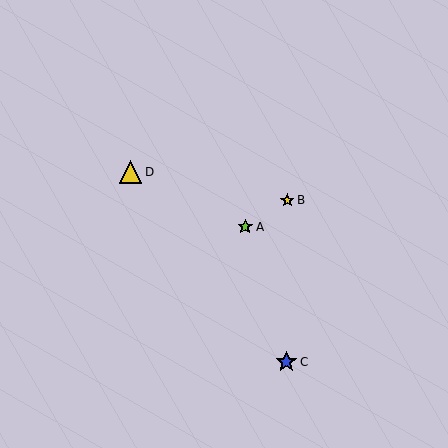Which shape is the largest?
The yellow triangle (labeled D) is the largest.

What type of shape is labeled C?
Shape C is a blue star.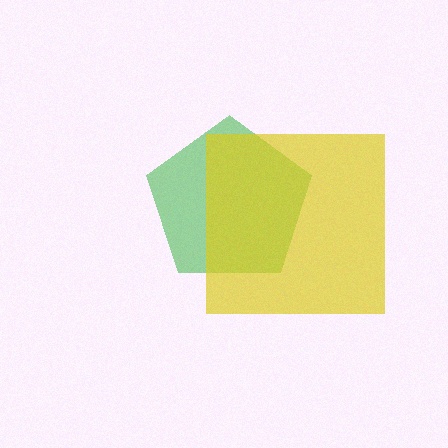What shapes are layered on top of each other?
The layered shapes are: a green pentagon, a yellow square.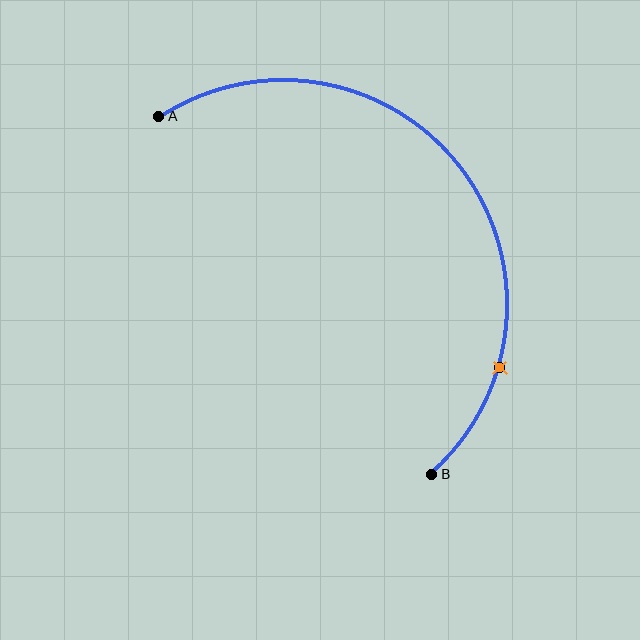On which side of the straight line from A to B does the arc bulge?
The arc bulges above and to the right of the straight line connecting A and B.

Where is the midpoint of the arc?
The arc midpoint is the point on the curve farthest from the straight line joining A and B. It sits above and to the right of that line.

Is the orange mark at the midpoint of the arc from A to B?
No. The orange mark lies on the arc but is closer to endpoint B. The arc midpoint would be at the point on the curve equidistant along the arc from both A and B.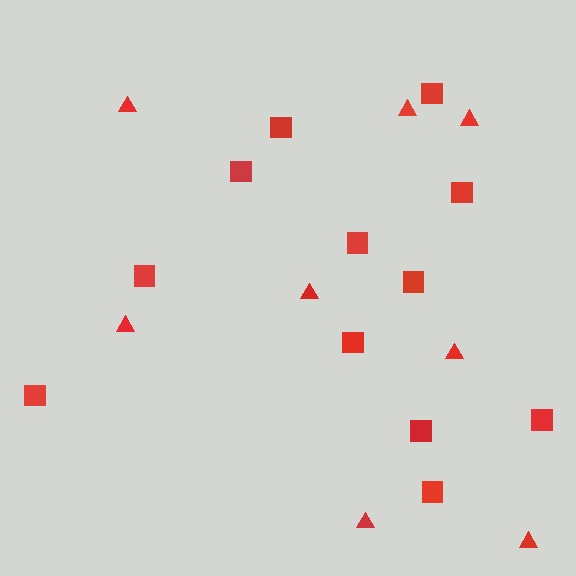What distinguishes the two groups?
There are 2 groups: one group of squares (12) and one group of triangles (8).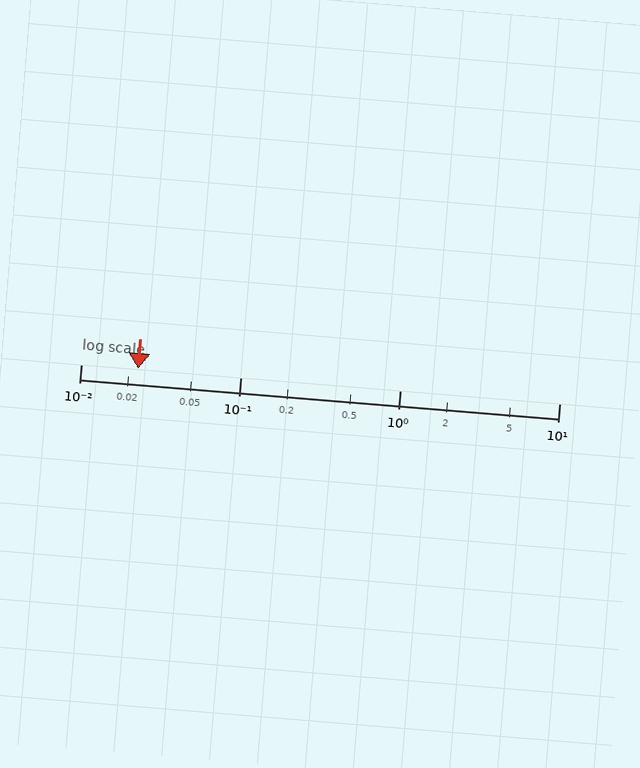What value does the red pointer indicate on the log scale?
The pointer indicates approximately 0.023.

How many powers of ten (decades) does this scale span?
The scale spans 3 decades, from 0.01 to 10.